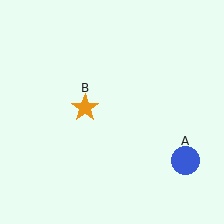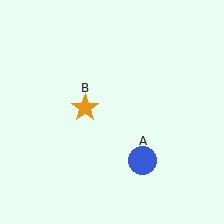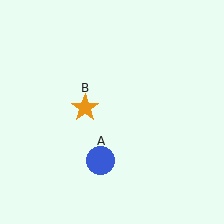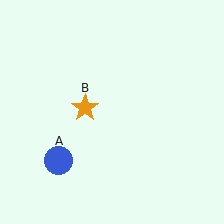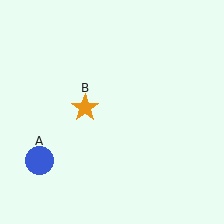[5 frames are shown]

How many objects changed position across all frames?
1 object changed position: blue circle (object A).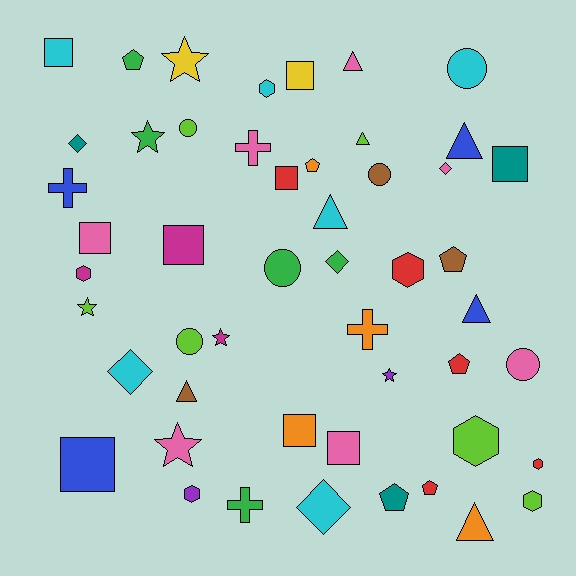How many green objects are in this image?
There are 5 green objects.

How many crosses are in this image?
There are 4 crosses.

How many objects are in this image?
There are 50 objects.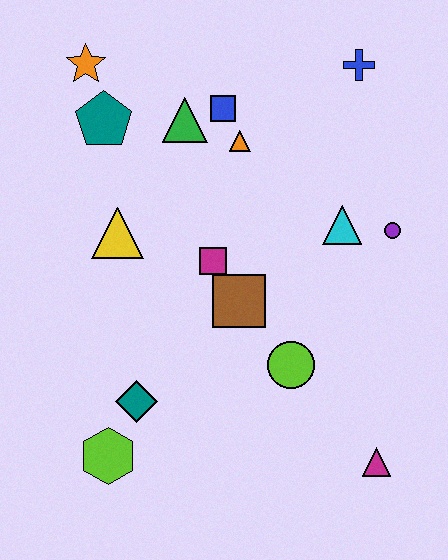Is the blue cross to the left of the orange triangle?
No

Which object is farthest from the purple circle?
The lime hexagon is farthest from the purple circle.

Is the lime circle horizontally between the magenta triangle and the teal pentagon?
Yes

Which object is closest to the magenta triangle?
The lime circle is closest to the magenta triangle.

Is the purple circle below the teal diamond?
No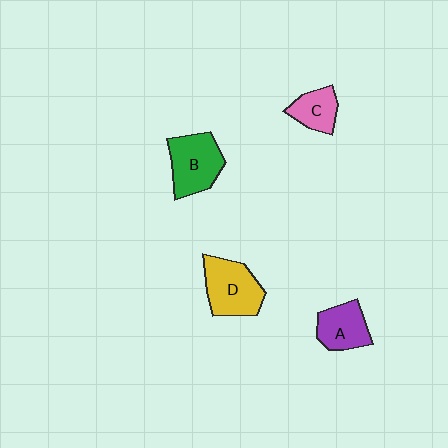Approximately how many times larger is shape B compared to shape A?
Approximately 1.3 times.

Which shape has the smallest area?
Shape C (pink).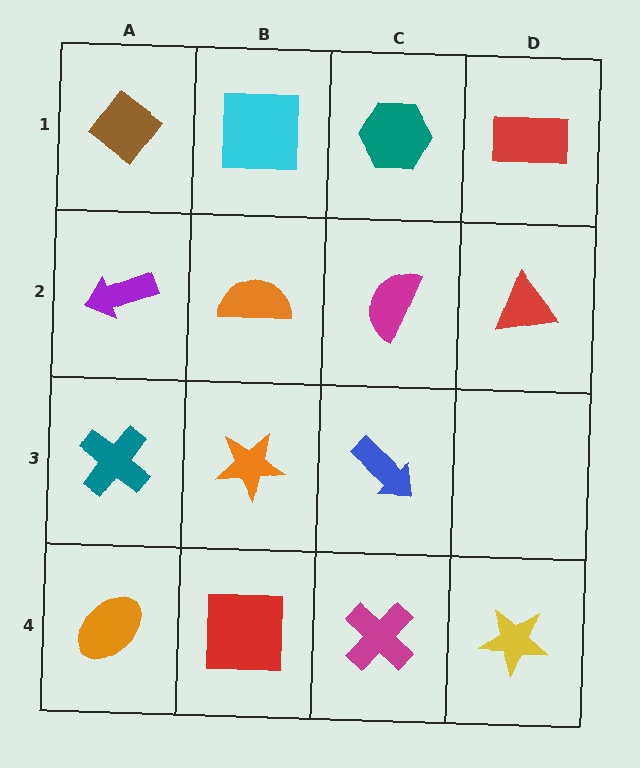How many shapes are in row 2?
4 shapes.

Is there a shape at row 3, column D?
No, that cell is empty.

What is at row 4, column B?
A red square.